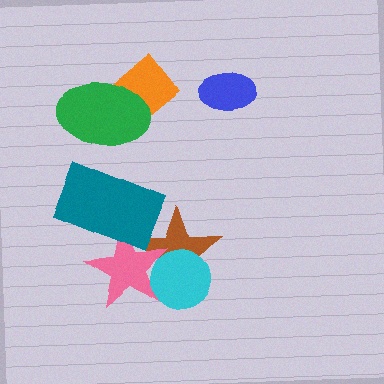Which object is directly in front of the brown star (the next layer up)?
The pink star is directly in front of the brown star.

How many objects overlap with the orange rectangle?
1 object overlaps with the orange rectangle.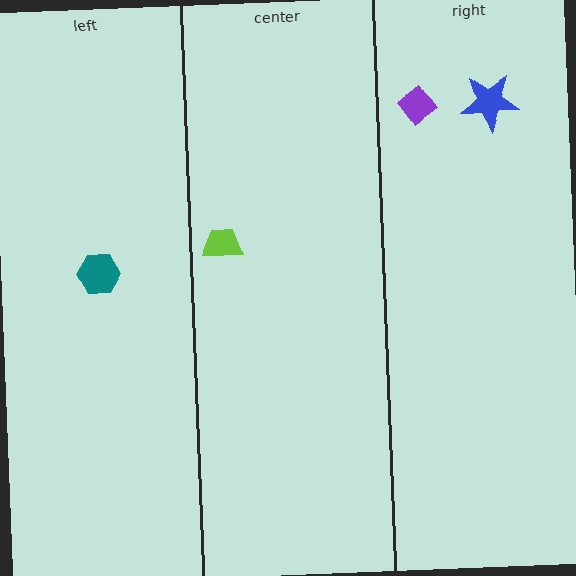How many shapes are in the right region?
2.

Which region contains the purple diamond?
The right region.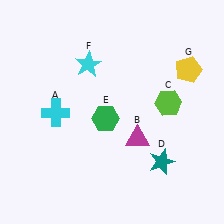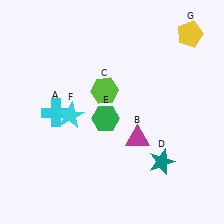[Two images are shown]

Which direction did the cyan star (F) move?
The cyan star (F) moved down.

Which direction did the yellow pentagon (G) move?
The yellow pentagon (G) moved up.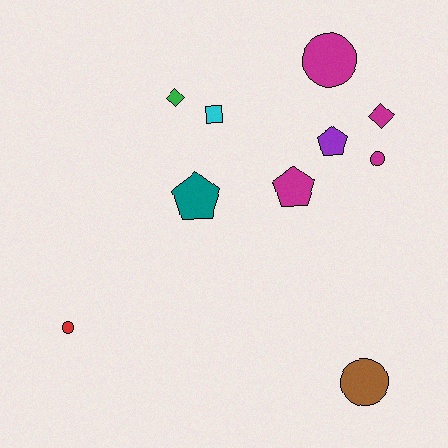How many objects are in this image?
There are 10 objects.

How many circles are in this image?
There are 4 circles.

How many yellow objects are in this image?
There are no yellow objects.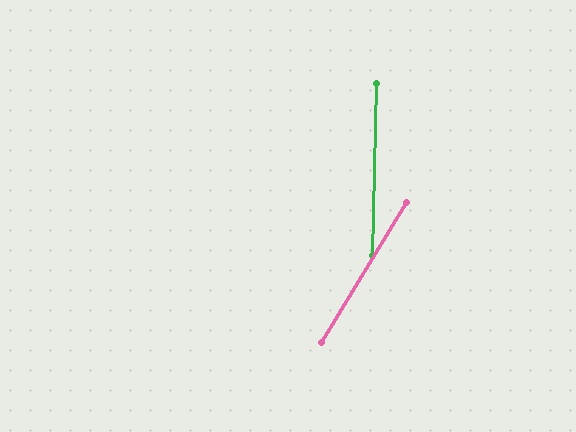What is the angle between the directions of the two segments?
Approximately 30 degrees.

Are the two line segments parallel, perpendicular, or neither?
Neither parallel nor perpendicular — they differ by about 30°.